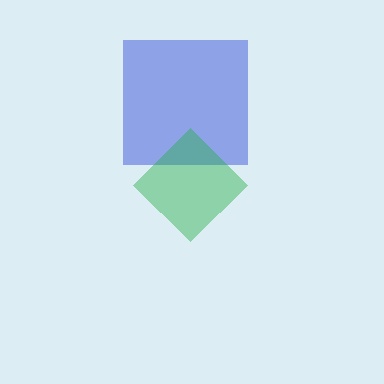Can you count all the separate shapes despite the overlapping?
Yes, there are 2 separate shapes.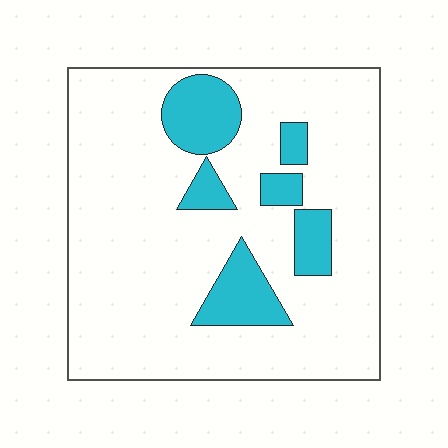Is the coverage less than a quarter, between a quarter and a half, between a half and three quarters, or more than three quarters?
Less than a quarter.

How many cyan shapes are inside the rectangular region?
6.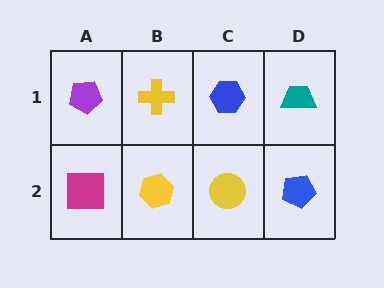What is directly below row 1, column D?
A blue pentagon.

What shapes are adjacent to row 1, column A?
A magenta square (row 2, column A), a yellow cross (row 1, column B).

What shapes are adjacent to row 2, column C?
A blue hexagon (row 1, column C), a yellow hexagon (row 2, column B), a blue pentagon (row 2, column D).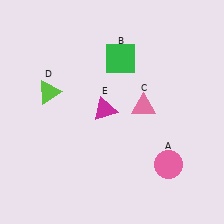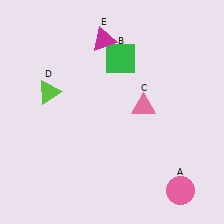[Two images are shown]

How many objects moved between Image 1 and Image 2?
2 objects moved between the two images.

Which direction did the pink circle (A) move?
The pink circle (A) moved down.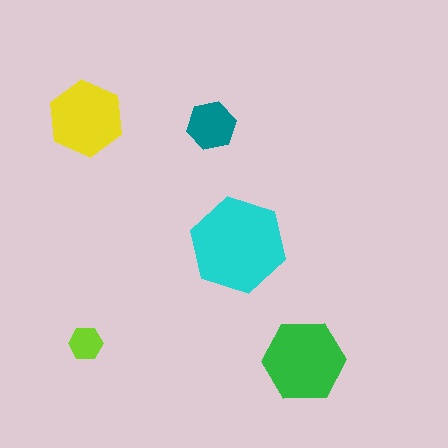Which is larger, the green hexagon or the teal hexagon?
The green one.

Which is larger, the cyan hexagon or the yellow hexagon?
The cyan one.